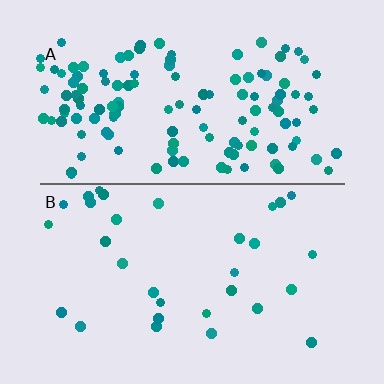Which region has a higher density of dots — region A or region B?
A (the top).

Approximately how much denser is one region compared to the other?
Approximately 4.2× — region A over region B.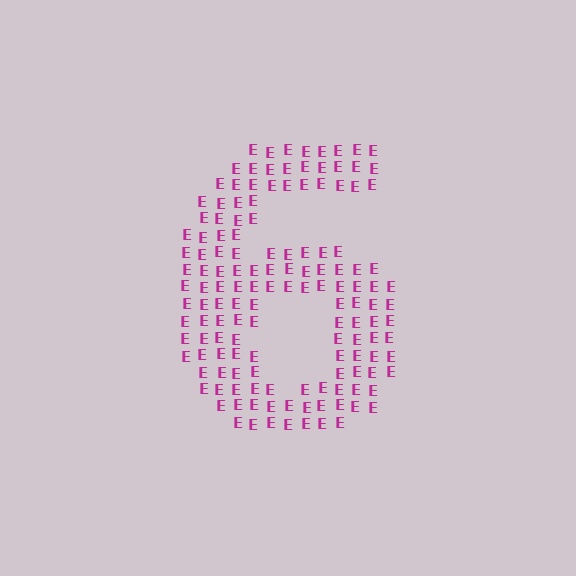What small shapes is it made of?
It is made of small letter E's.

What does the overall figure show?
The overall figure shows the digit 6.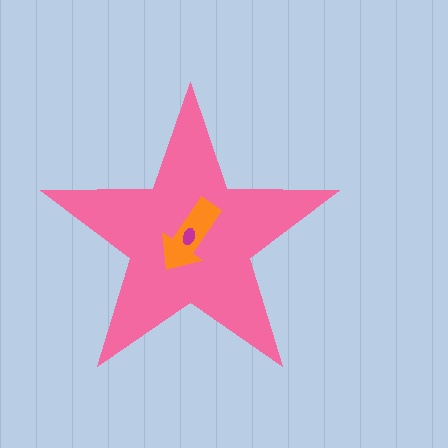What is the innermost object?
The magenta ellipse.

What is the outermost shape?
The pink star.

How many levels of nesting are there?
3.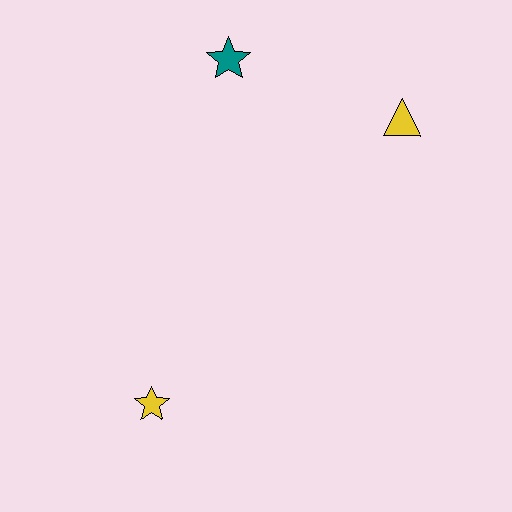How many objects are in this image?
There are 3 objects.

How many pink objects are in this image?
There are no pink objects.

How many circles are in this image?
There are no circles.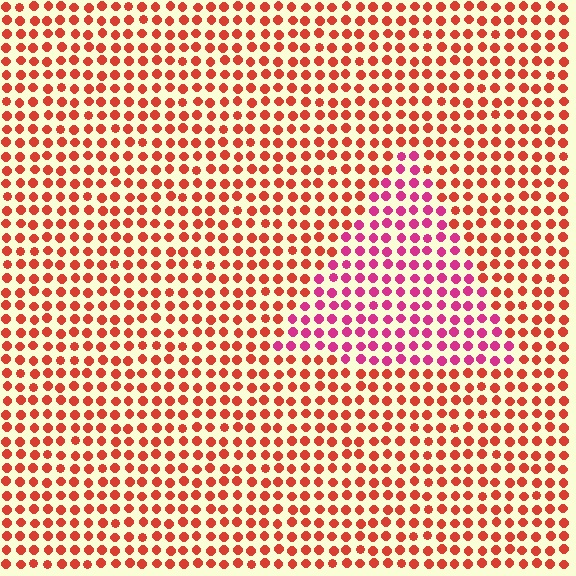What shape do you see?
I see a triangle.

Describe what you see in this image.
The image is filled with small red elements in a uniform arrangement. A triangle-shaped region is visible where the elements are tinted to a slightly different hue, forming a subtle color boundary.